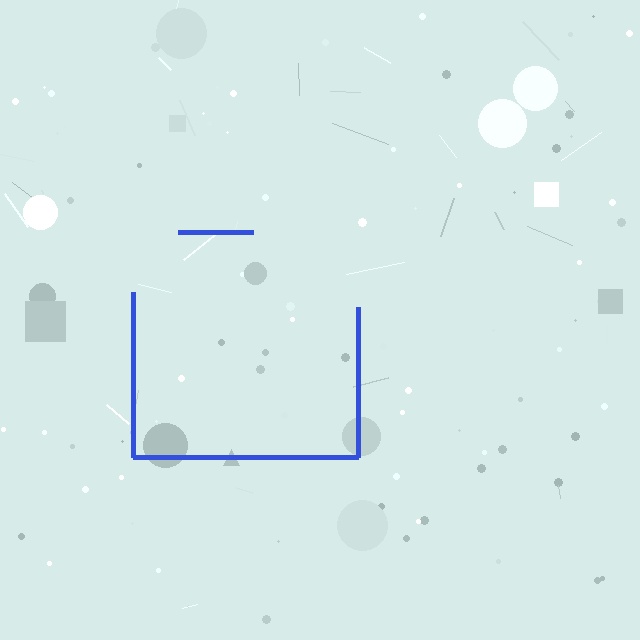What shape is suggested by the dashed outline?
The dashed outline suggests a square.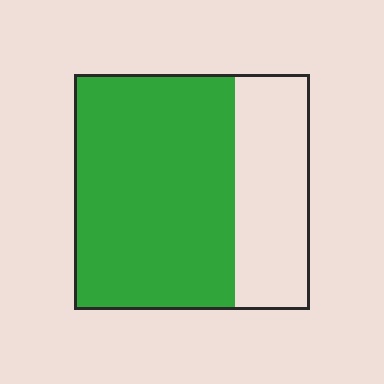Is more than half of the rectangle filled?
Yes.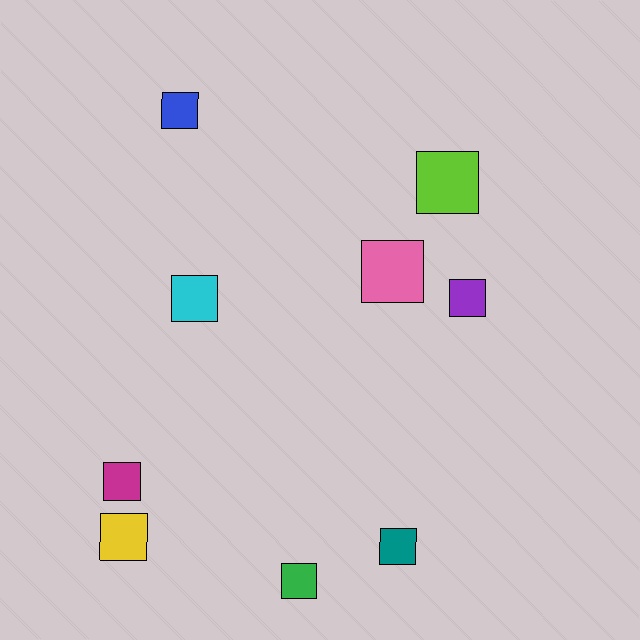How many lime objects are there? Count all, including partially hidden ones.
There is 1 lime object.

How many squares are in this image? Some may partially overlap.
There are 9 squares.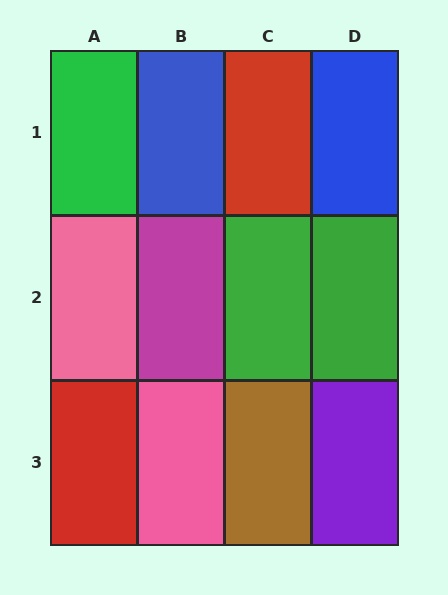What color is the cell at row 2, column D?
Green.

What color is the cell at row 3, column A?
Red.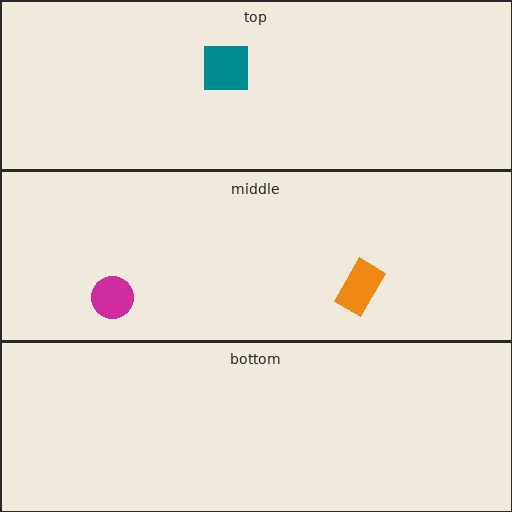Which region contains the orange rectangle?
The middle region.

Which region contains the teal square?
The top region.